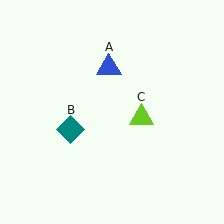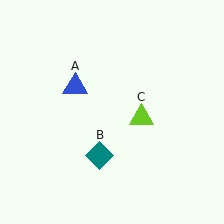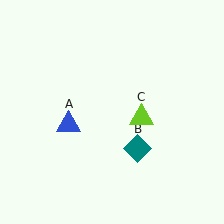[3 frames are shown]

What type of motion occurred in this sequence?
The blue triangle (object A), teal diamond (object B) rotated counterclockwise around the center of the scene.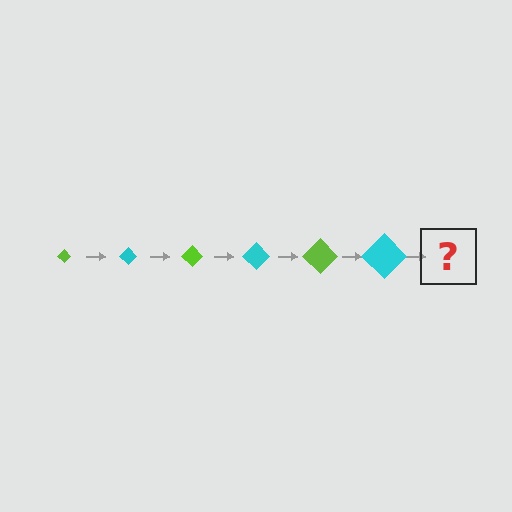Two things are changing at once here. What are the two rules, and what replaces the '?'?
The two rules are that the diamond grows larger each step and the color cycles through lime and cyan. The '?' should be a lime diamond, larger than the previous one.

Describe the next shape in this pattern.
It should be a lime diamond, larger than the previous one.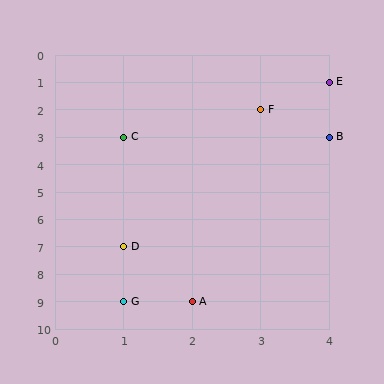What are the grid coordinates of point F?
Point F is at grid coordinates (3, 2).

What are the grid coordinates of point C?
Point C is at grid coordinates (1, 3).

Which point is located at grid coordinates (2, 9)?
Point A is at (2, 9).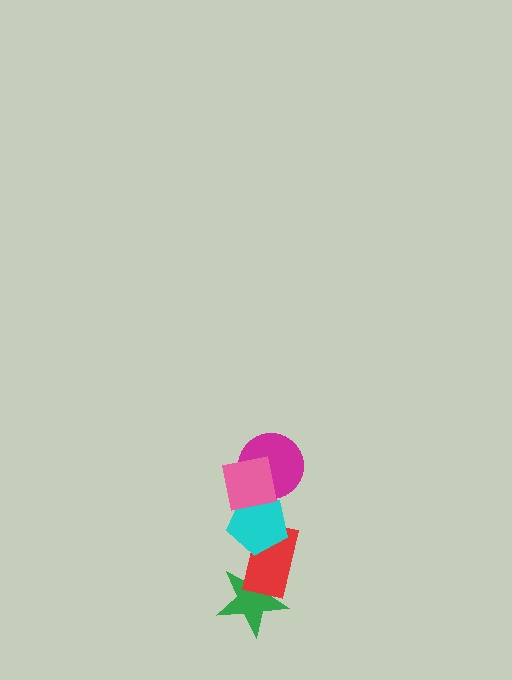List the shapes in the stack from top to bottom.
From top to bottom: the pink square, the magenta circle, the cyan pentagon, the red rectangle, the green star.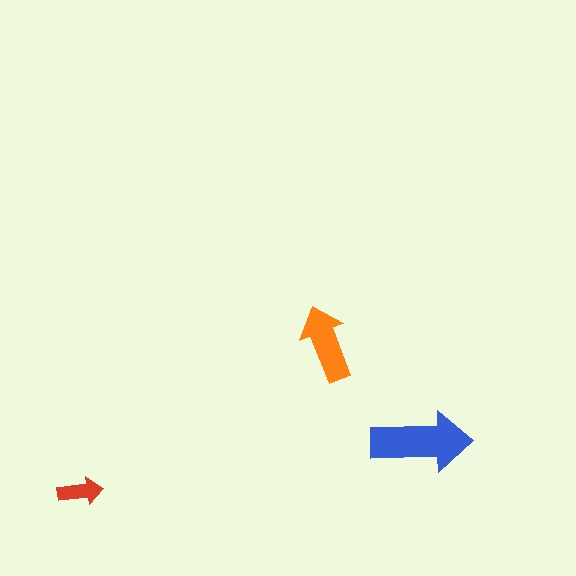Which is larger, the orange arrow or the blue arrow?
The blue one.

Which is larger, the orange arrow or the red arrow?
The orange one.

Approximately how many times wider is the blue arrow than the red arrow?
About 2 times wider.